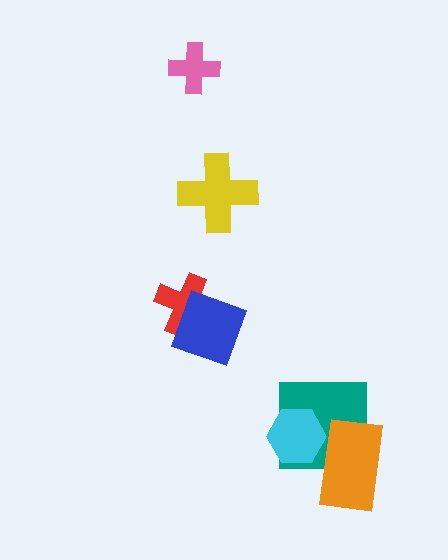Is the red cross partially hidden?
Yes, it is partially covered by another shape.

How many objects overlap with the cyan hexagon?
2 objects overlap with the cyan hexagon.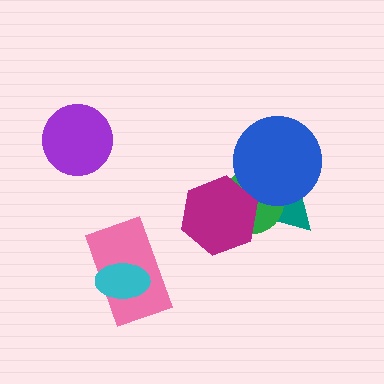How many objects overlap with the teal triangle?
3 objects overlap with the teal triangle.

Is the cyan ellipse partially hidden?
No, no other shape covers it.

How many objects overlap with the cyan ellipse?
1 object overlaps with the cyan ellipse.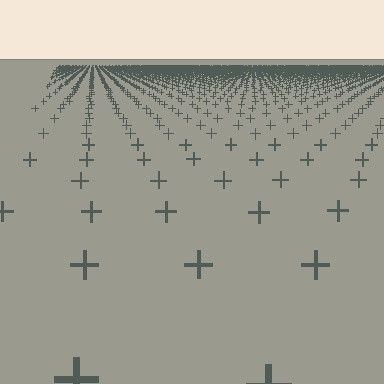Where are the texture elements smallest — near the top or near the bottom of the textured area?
Near the top.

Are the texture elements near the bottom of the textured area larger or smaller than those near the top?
Larger. Near the bottom, elements are closer to the viewer and appear at a bigger on-screen size.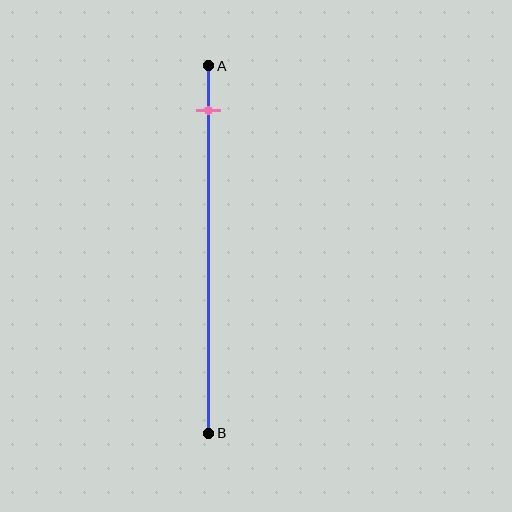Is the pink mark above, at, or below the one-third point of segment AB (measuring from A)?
The pink mark is above the one-third point of segment AB.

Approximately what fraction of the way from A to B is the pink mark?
The pink mark is approximately 10% of the way from A to B.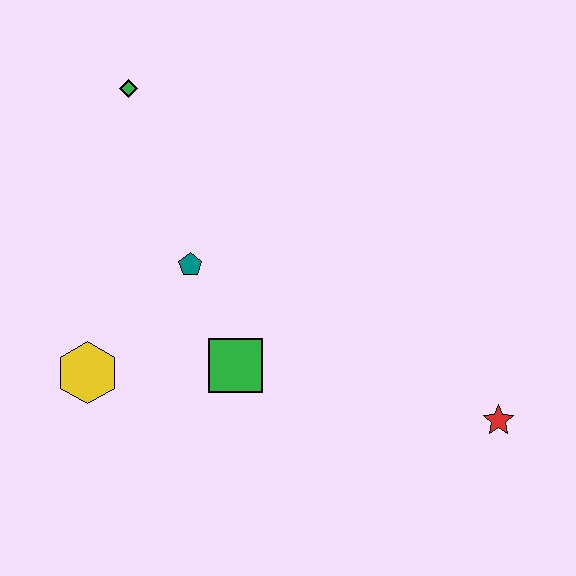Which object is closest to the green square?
The teal pentagon is closest to the green square.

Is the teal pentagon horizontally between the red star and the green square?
No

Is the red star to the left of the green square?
No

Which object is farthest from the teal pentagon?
The red star is farthest from the teal pentagon.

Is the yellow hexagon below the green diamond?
Yes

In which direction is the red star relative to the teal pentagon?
The red star is to the right of the teal pentagon.